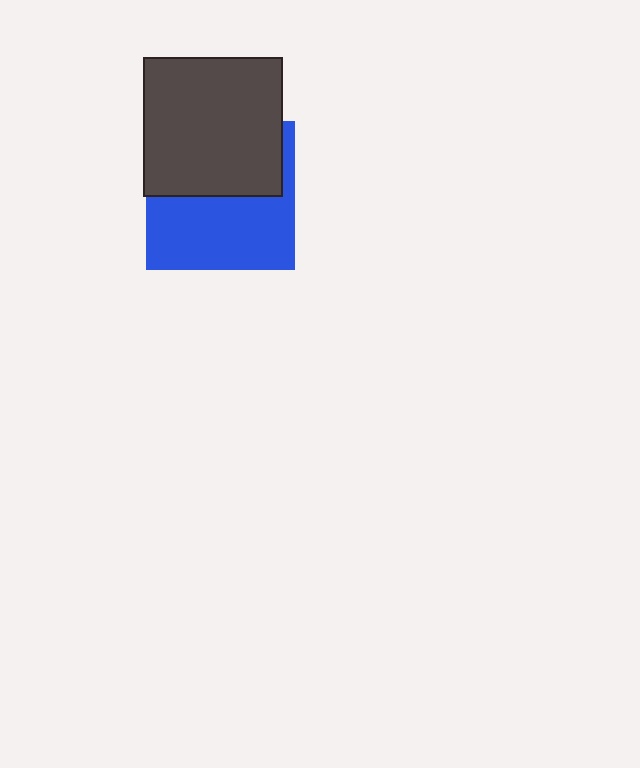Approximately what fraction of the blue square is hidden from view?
Roughly 47% of the blue square is hidden behind the dark gray square.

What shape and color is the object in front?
The object in front is a dark gray square.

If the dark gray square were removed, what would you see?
You would see the complete blue square.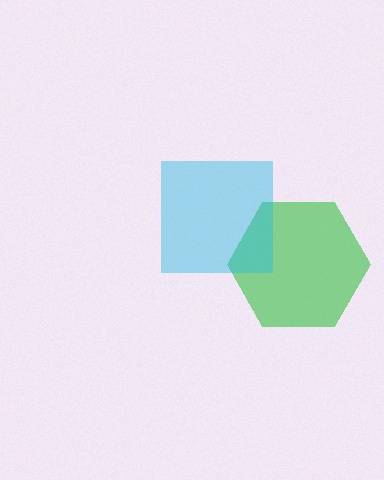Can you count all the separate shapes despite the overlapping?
Yes, there are 2 separate shapes.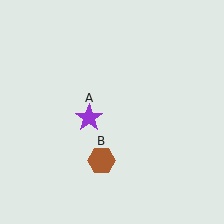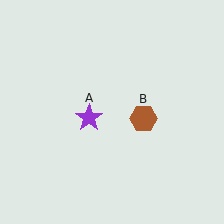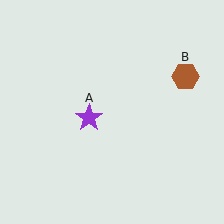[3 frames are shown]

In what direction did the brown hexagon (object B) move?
The brown hexagon (object B) moved up and to the right.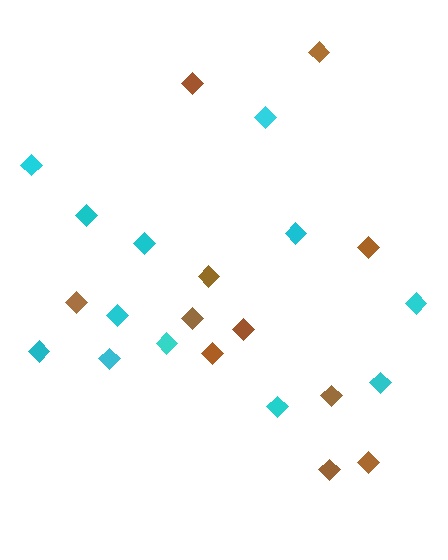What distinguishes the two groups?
There are 2 groups: one group of cyan diamonds (12) and one group of brown diamonds (11).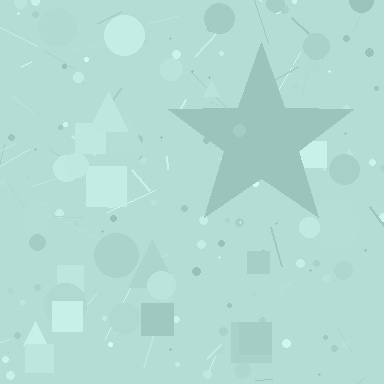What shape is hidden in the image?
A star is hidden in the image.